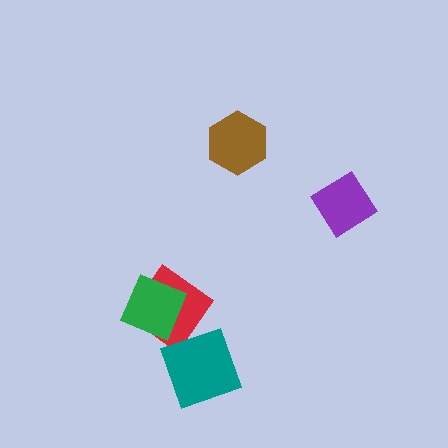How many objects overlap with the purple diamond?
0 objects overlap with the purple diamond.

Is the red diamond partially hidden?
Yes, it is partially covered by another shape.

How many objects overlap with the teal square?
1 object overlaps with the teal square.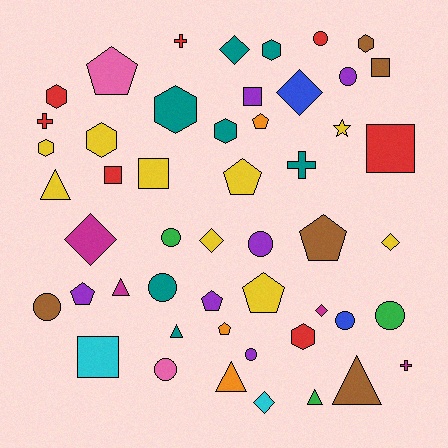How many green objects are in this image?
There are 3 green objects.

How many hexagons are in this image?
There are 8 hexagons.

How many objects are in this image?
There are 50 objects.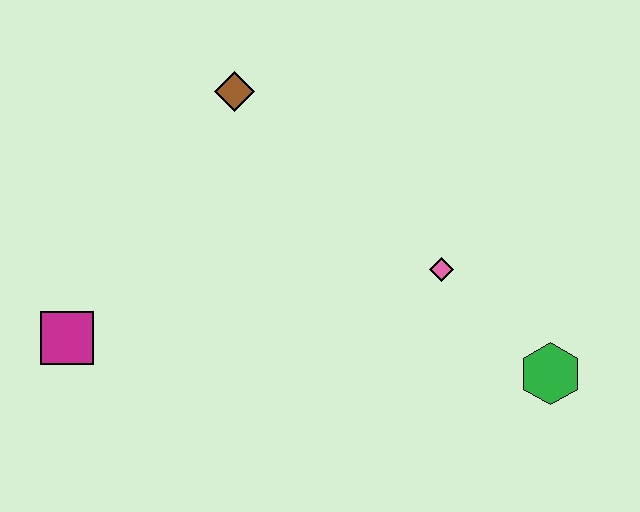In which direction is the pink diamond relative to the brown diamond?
The pink diamond is to the right of the brown diamond.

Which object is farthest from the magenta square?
The green hexagon is farthest from the magenta square.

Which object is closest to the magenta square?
The brown diamond is closest to the magenta square.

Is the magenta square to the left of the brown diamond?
Yes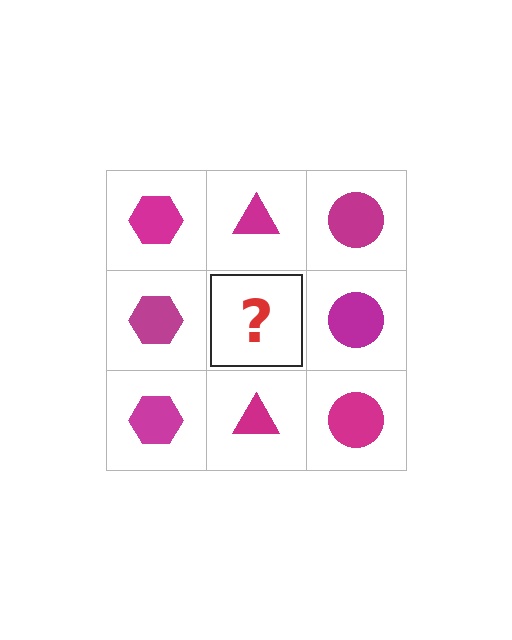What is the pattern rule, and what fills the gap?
The rule is that each column has a consistent shape. The gap should be filled with a magenta triangle.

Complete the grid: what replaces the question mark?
The question mark should be replaced with a magenta triangle.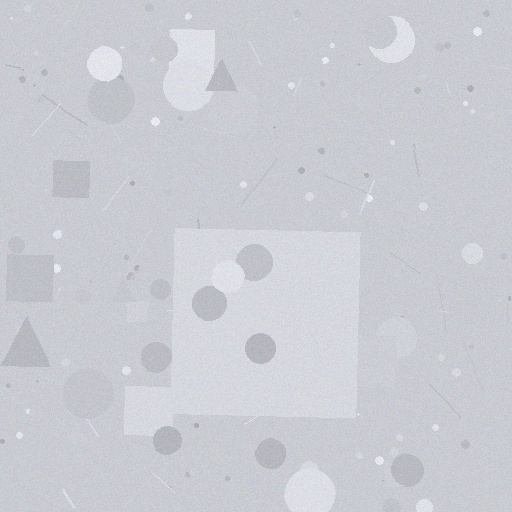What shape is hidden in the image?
A square is hidden in the image.